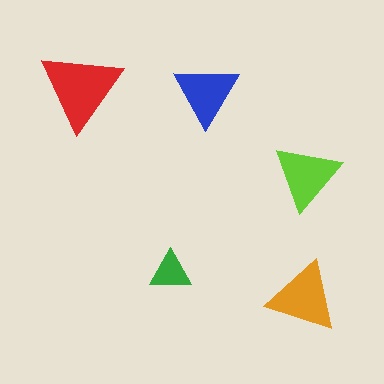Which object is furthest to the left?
The red triangle is leftmost.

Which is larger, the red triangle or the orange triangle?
The red one.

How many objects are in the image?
There are 5 objects in the image.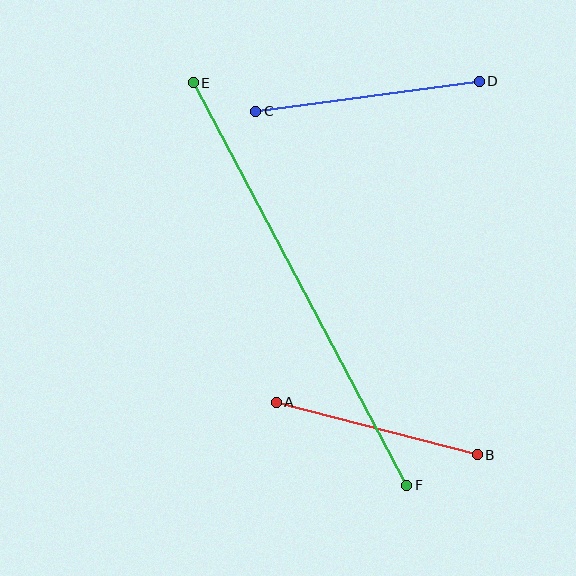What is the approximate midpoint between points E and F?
The midpoint is at approximately (300, 284) pixels.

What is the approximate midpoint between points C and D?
The midpoint is at approximately (367, 96) pixels.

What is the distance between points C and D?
The distance is approximately 226 pixels.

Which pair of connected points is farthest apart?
Points E and F are farthest apart.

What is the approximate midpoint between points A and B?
The midpoint is at approximately (377, 428) pixels.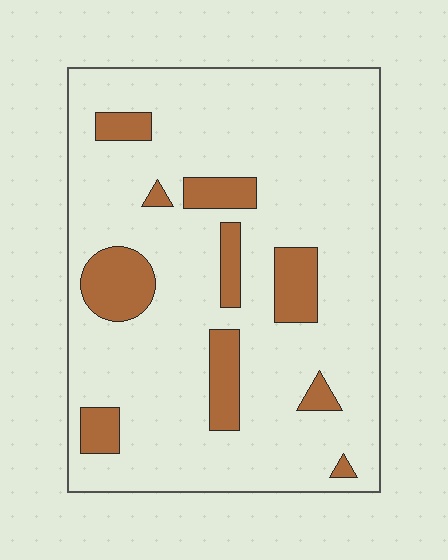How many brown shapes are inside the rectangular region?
10.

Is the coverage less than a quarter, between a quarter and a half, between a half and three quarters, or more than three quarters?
Less than a quarter.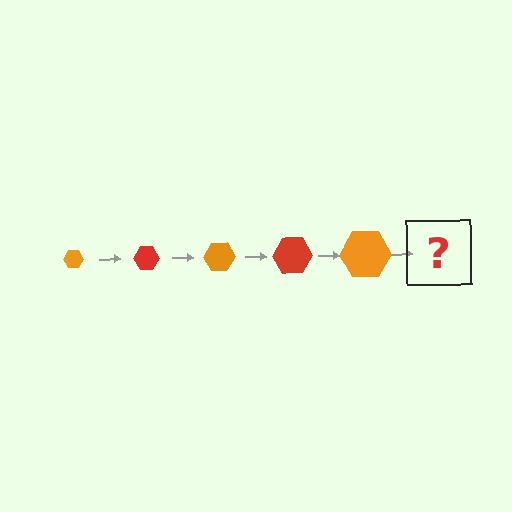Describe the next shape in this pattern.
It should be a red hexagon, larger than the previous one.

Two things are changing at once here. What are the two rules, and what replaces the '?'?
The two rules are that the hexagon grows larger each step and the color cycles through orange and red. The '?' should be a red hexagon, larger than the previous one.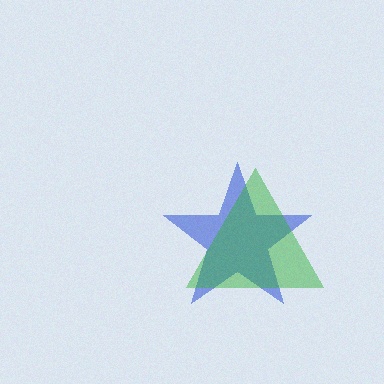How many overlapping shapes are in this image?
There are 2 overlapping shapes in the image.